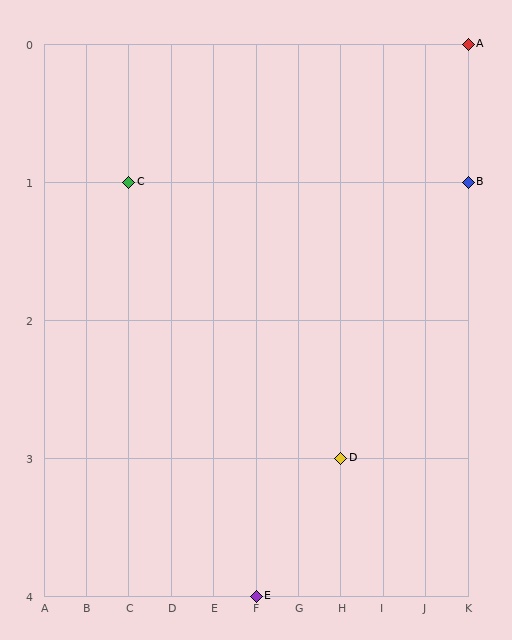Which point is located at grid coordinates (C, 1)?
Point C is at (C, 1).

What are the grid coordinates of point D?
Point D is at grid coordinates (H, 3).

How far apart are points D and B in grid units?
Points D and B are 3 columns and 2 rows apart (about 3.6 grid units diagonally).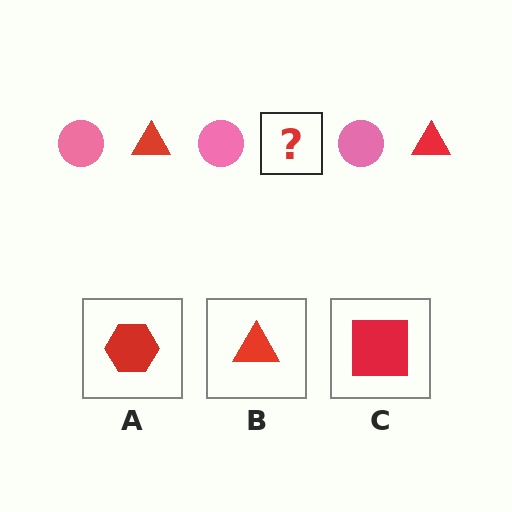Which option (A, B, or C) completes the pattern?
B.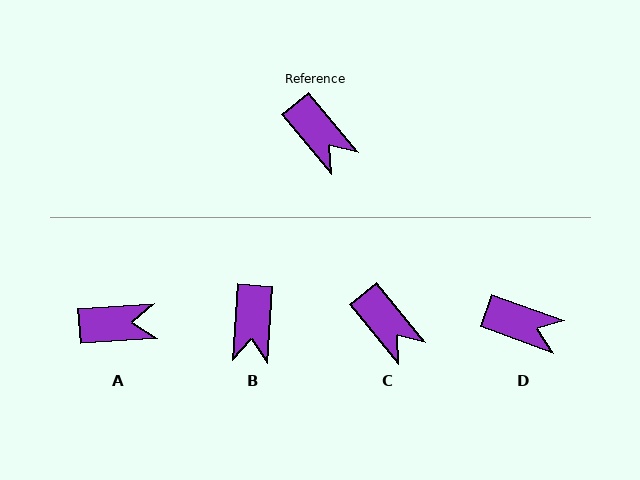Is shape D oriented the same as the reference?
No, it is off by about 31 degrees.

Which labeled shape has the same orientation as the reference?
C.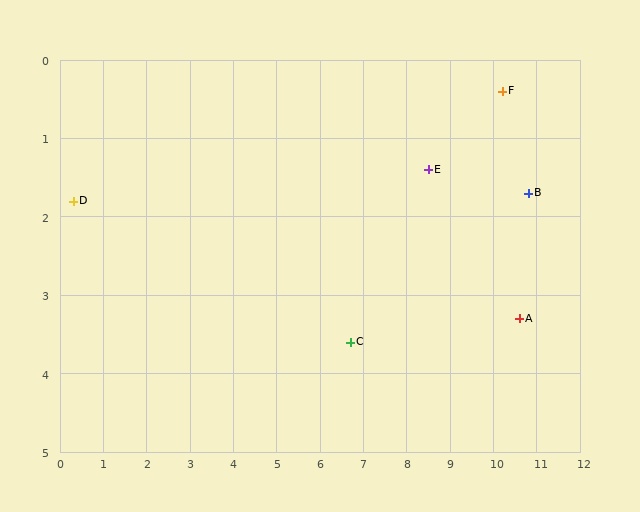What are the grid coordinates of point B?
Point B is at approximately (10.8, 1.7).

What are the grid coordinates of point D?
Point D is at approximately (0.3, 1.8).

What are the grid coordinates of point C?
Point C is at approximately (6.7, 3.6).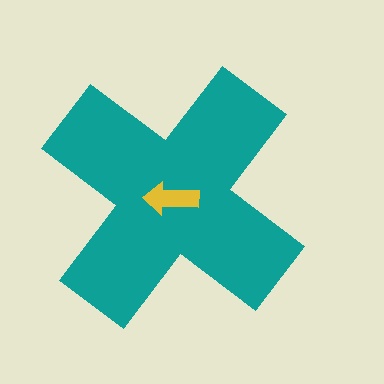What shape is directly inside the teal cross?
The yellow arrow.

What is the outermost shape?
The teal cross.